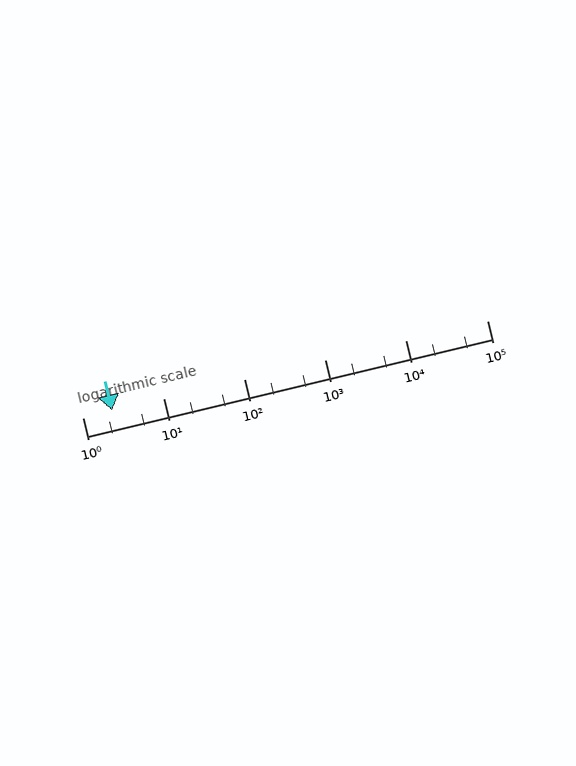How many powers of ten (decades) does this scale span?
The scale spans 5 decades, from 1 to 100000.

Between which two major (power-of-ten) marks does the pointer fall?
The pointer is between 1 and 10.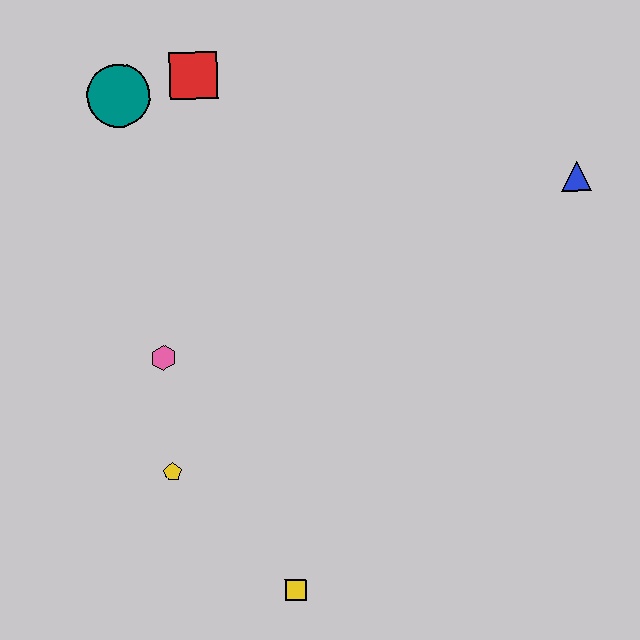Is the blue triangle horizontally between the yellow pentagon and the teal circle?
No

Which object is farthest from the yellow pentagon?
The blue triangle is farthest from the yellow pentagon.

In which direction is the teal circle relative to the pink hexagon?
The teal circle is above the pink hexagon.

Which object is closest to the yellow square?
The yellow pentagon is closest to the yellow square.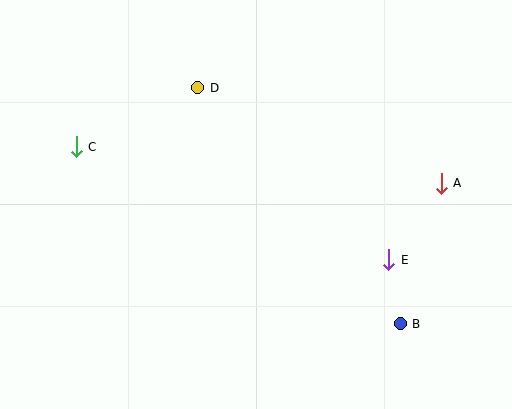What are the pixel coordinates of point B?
Point B is at (400, 324).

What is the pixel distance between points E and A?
The distance between E and A is 93 pixels.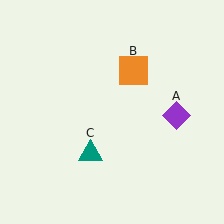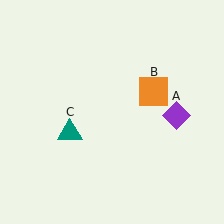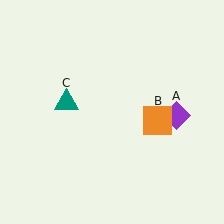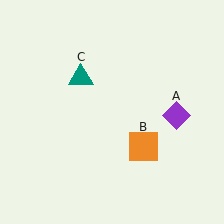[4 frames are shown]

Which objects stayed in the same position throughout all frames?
Purple diamond (object A) remained stationary.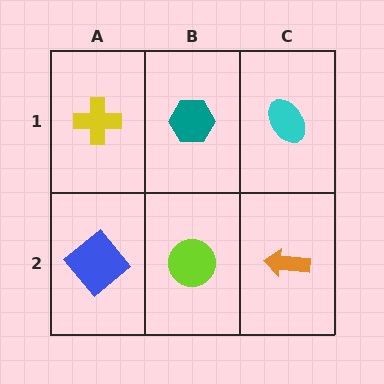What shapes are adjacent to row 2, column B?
A teal hexagon (row 1, column B), a blue diamond (row 2, column A), an orange arrow (row 2, column C).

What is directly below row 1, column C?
An orange arrow.